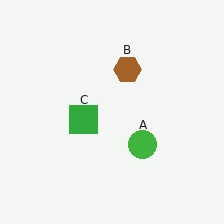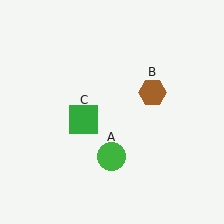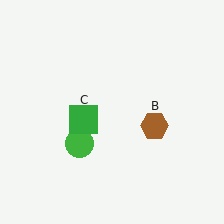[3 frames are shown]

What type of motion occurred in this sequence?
The green circle (object A), brown hexagon (object B) rotated clockwise around the center of the scene.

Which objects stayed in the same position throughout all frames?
Green square (object C) remained stationary.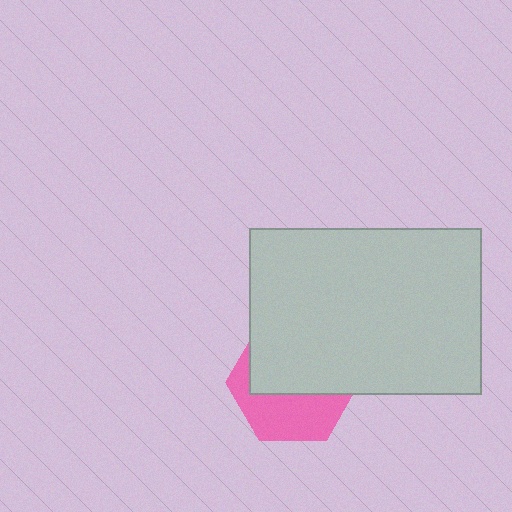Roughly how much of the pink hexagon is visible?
A small part of it is visible (roughly 43%).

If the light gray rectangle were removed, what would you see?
You would see the complete pink hexagon.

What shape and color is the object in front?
The object in front is a light gray rectangle.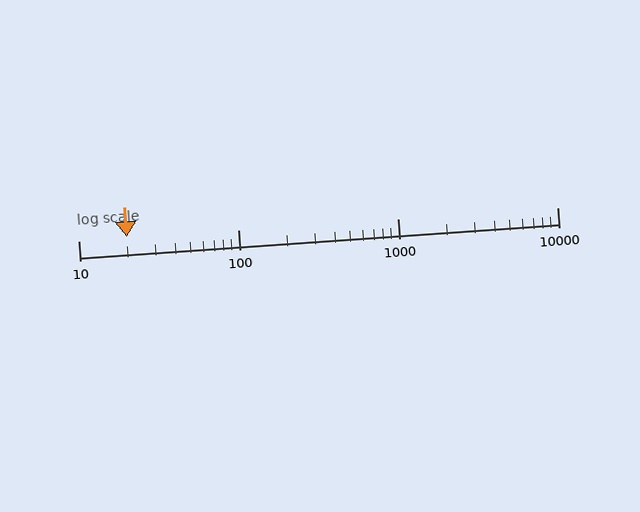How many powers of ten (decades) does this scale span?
The scale spans 3 decades, from 10 to 10000.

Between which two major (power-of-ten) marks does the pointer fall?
The pointer is between 10 and 100.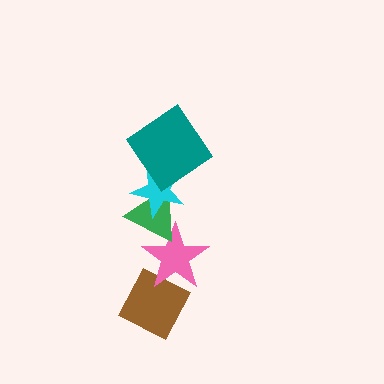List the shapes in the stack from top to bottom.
From top to bottom: the teal diamond, the cyan star, the green triangle, the pink star, the brown diamond.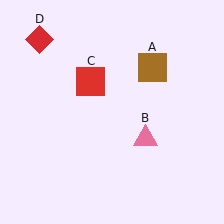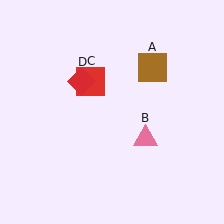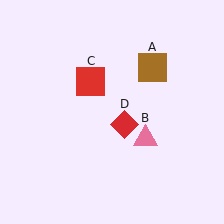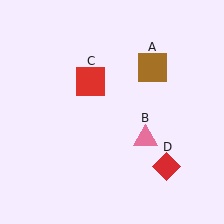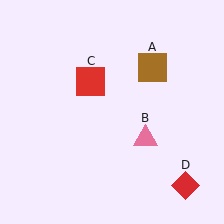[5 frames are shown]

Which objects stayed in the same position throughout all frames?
Brown square (object A) and pink triangle (object B) and red square (object C) remained stationary.